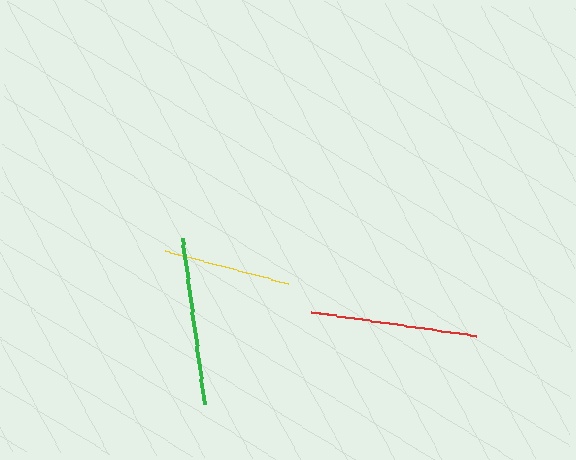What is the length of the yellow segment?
The yellow segment is approximately 127 pixels long.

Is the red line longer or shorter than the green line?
The green line is longer than the red line.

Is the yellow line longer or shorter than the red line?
The red line is longer than the yellow line.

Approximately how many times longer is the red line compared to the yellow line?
The red line is approximately 1.3 times the length of the yellow line.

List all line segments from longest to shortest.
From longest to shortest: green, red, yellow.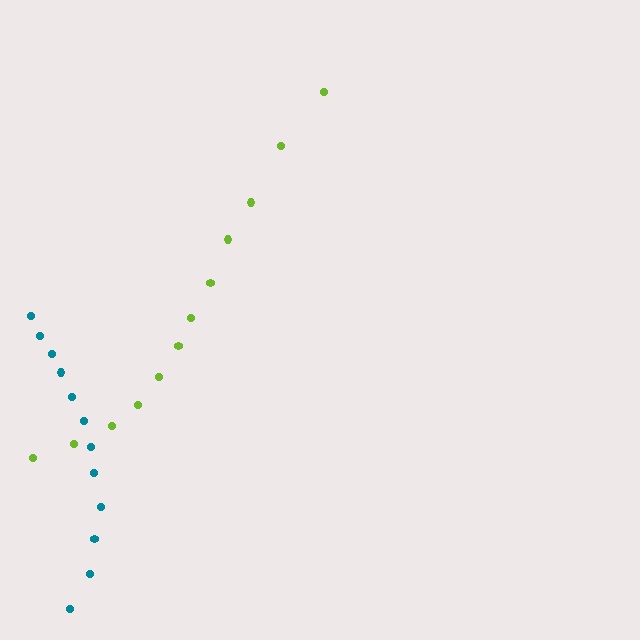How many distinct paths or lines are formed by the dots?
There are 2 distinct paths.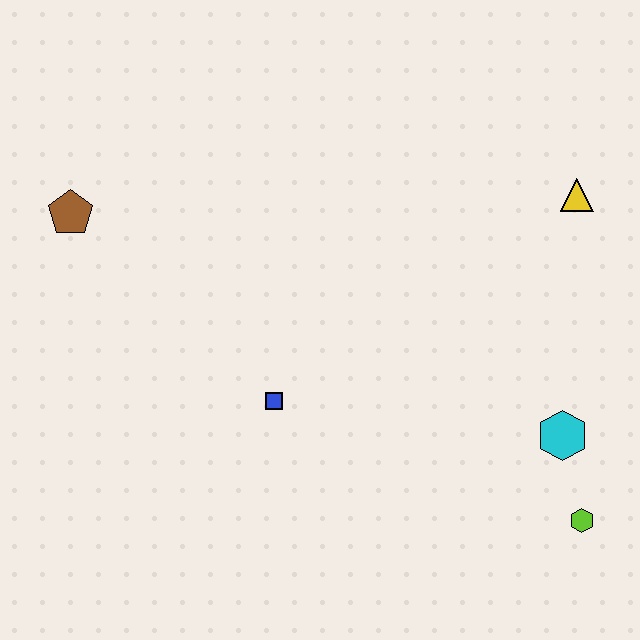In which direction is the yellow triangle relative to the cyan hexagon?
The yellow triangle is above the cyan hexagon.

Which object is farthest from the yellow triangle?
The brown pentagon is farthest from the yellow triangle.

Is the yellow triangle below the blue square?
No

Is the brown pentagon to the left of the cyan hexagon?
Yes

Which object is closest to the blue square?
The brown pentagon is closest to the blue square.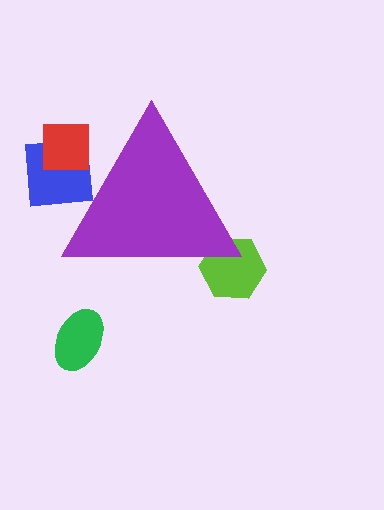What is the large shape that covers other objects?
A purple triangle.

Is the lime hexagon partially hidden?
Yes, the lime hexagon is partially hidden behind the purple triangle.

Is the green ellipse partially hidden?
No, the green ellipse is fully visible.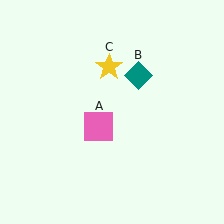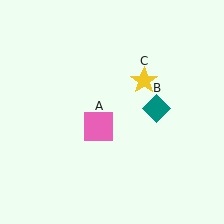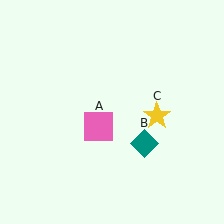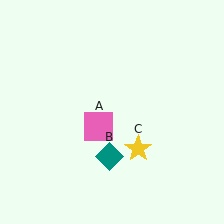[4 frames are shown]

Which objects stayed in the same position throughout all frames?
Pink square (object A) remained stationary.